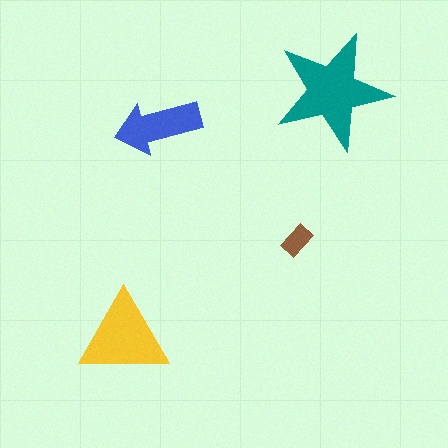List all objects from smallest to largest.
The brown rectangle, the blue arrow, the yellow triangle, the teal star.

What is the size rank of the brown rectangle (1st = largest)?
4th.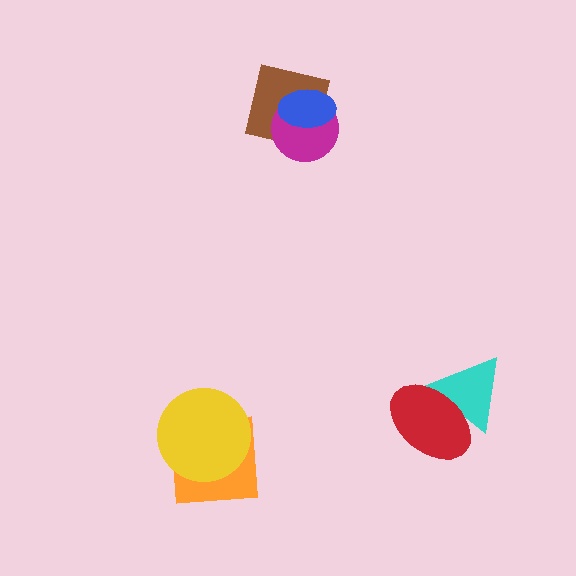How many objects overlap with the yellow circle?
1 object overlaps with the yellow circle.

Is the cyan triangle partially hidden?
Yes, it is partially covered by another shape.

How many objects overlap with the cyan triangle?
1 object overlaps with the cyan triangle.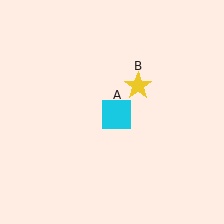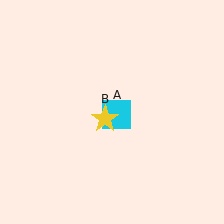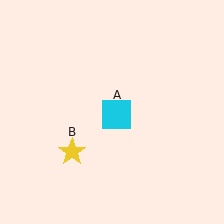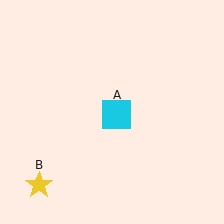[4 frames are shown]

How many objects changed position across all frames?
1 object changed position: yellow star (object B).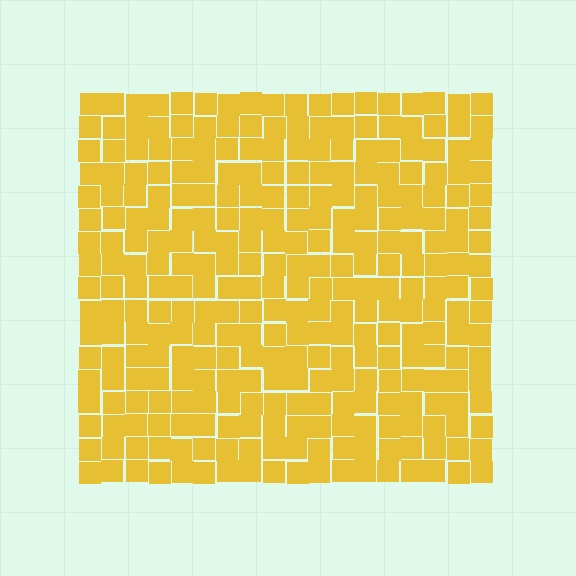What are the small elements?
The small elements are squares.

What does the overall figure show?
The overall figure shows a square.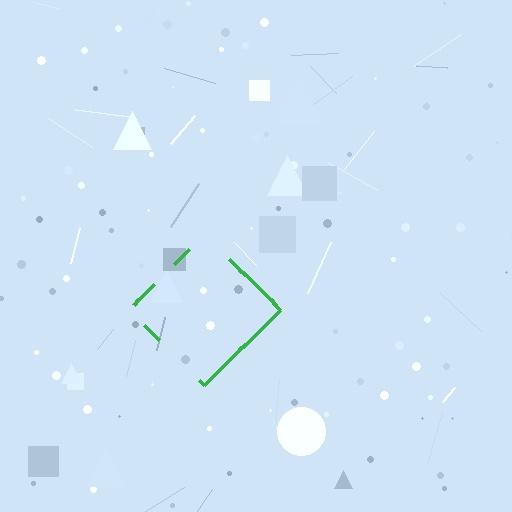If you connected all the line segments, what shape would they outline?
They would outline a diamond.